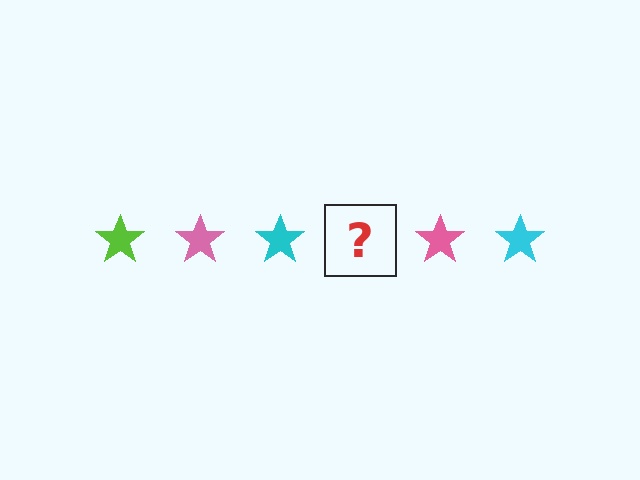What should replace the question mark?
The question mark should be replaced with a lime star.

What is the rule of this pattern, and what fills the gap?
The rule is that the pattern cycles through lime, pink, cyan stars. The gap should be filled with a lime star.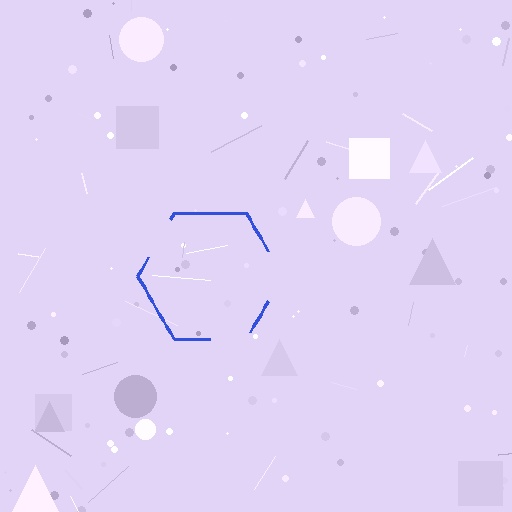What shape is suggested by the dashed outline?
The dashed outline suggests a hexagon.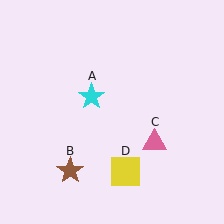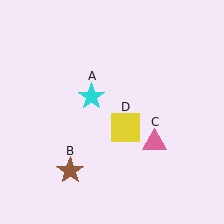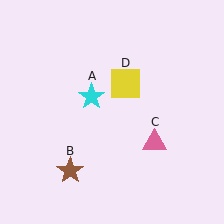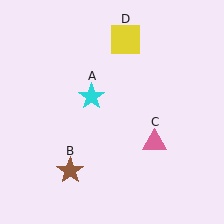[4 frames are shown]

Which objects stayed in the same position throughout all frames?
Cyan star (object A) and brown star (object B) and pink triangle (object C) remained stationary.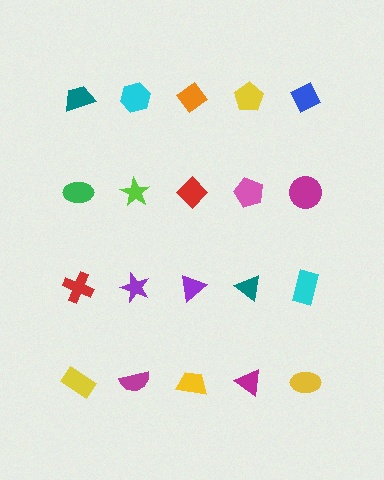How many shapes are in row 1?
5 shapes.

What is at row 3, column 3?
A purple triangle.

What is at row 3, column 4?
A teal triangle.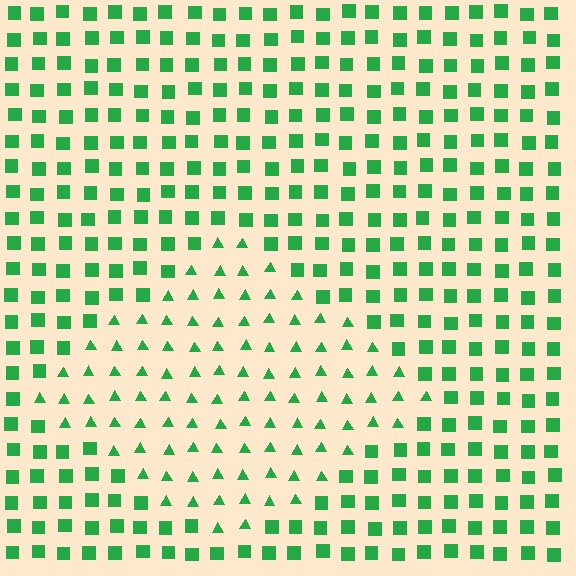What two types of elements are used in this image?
The image uses triangles inside the diamond region and squares outside it.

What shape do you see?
I see a diamond.